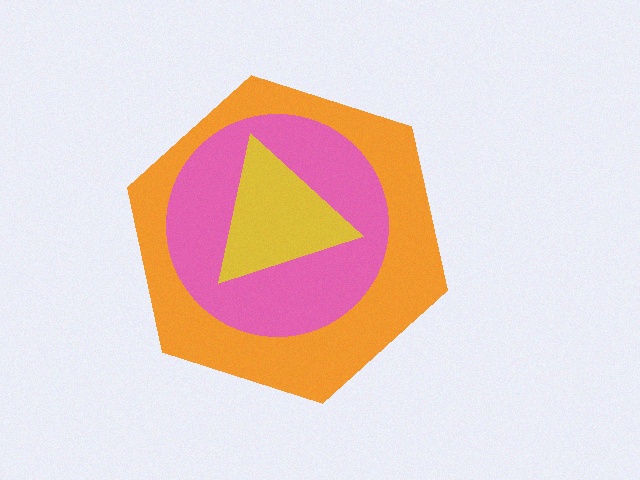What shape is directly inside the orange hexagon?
The pink circle.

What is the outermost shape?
The orange hexagon.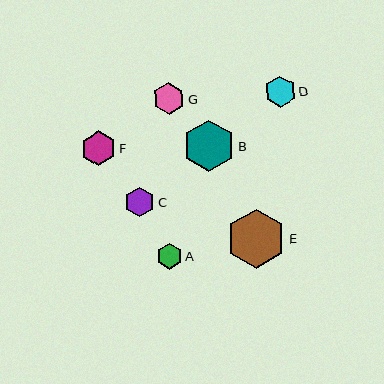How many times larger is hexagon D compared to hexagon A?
Hexagon D is approximately 1.2 times the size of hexagon A.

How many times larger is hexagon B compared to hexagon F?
Hexagon B is approximately 1.5 times the size of hexagon F.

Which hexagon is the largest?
Hexagon E is the largest with a size of approximately 59 pixels.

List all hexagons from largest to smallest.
From largest to smallest: E, B, F, G, D, C, A.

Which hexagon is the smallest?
Hexagon A is the smallest with a size of approximately 26 pixels.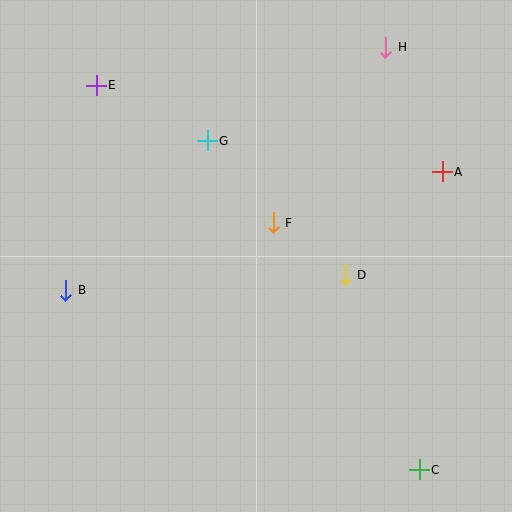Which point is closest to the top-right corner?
Point H is closest to the top-right corner.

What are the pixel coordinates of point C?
Point C is at (419, 470).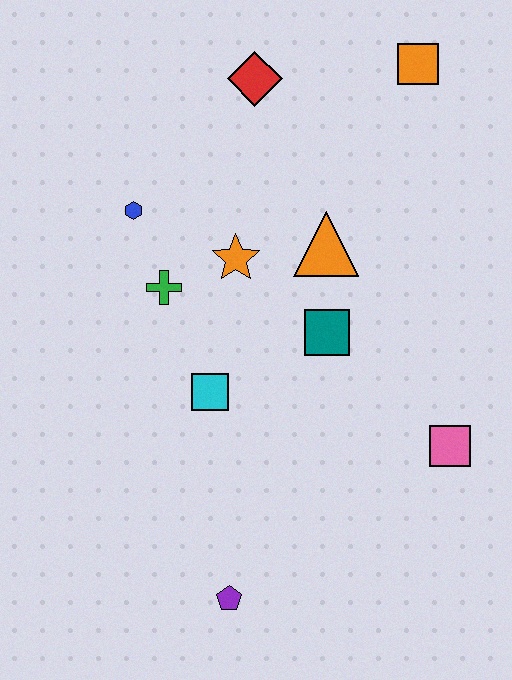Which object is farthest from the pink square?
The red diamond is farthest from the pink square.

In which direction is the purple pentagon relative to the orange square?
The purple pentagon is below the orange square.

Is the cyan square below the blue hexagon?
Yes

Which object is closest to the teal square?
The orange triangle is closest to the teal square.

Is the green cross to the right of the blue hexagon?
Yes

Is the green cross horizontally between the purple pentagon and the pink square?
No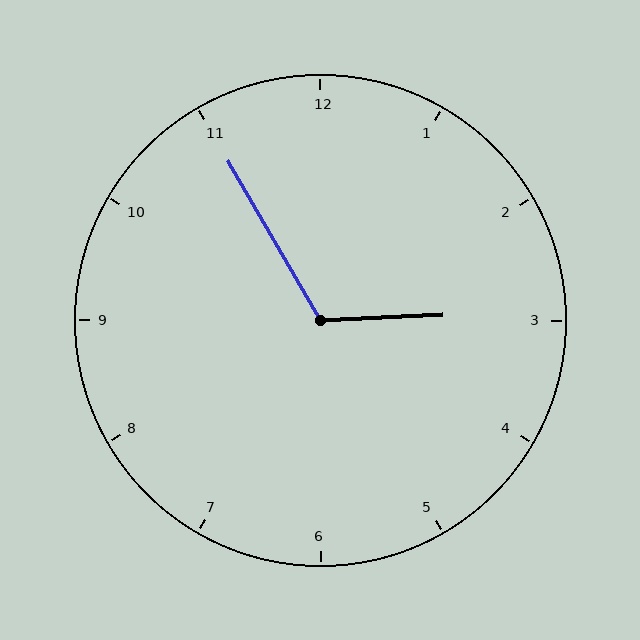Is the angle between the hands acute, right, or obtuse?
It is obtuse.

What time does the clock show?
2:55.